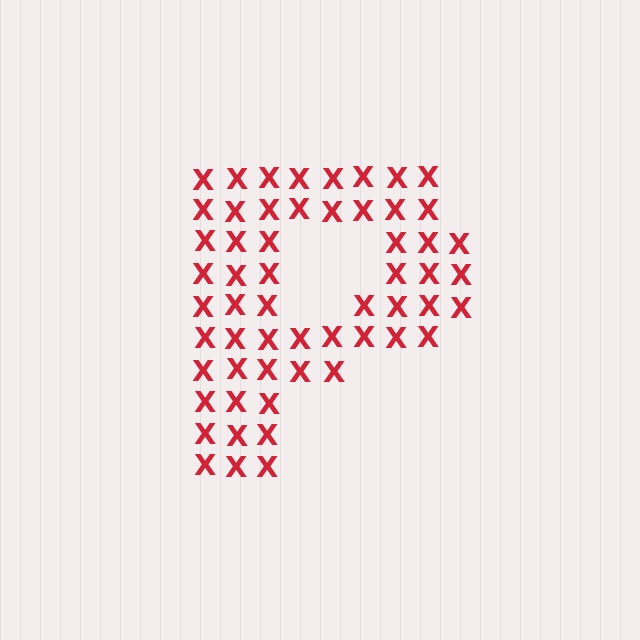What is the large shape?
The large shape is the letter P.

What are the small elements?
The small elements are letter X's.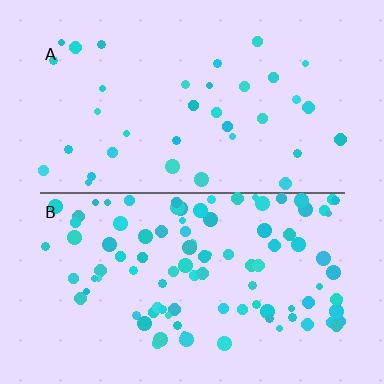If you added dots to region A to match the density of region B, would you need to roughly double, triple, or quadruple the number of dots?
Approximately triple.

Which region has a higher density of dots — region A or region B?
B (the bottom).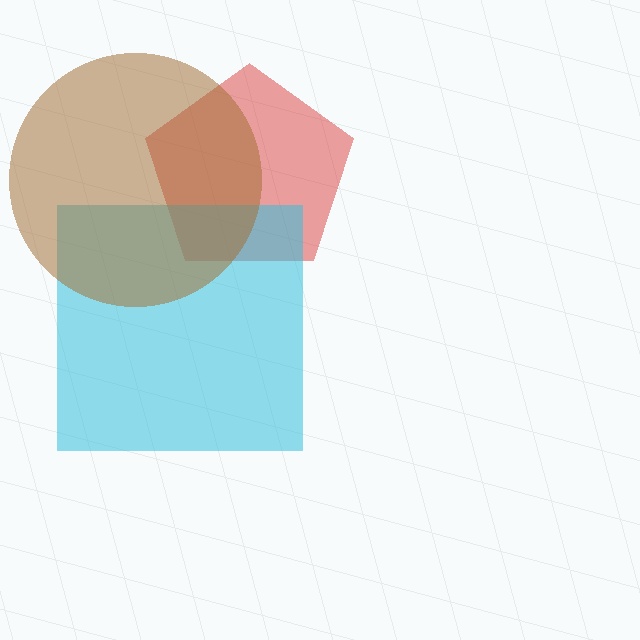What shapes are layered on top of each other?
The layered shapes are: a red pentagon, a cyan square, a brown circle.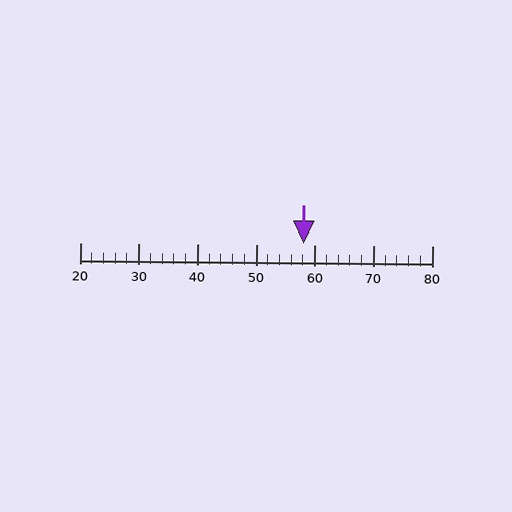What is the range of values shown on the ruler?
The ruler shows values from 20 to 80.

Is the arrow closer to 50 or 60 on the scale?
The arrow is closer to 60.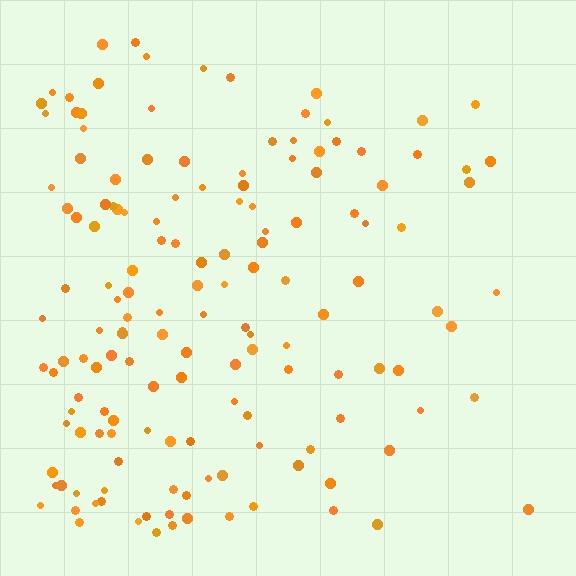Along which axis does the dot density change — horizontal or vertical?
Horizontal.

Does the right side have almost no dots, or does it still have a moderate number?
Still a moderate number, just noticeably fewer than the left.